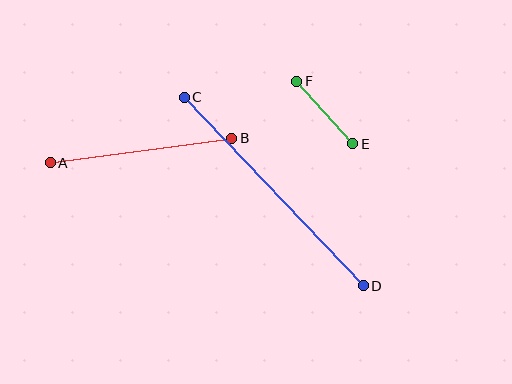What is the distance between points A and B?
The distance is approximately 183 pixels.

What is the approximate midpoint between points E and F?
The midpoint is at approximately (325, 112) pixels.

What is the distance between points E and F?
The distance is approximately 84 pixels.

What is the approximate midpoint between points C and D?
The midpoint is at approximately (274, 191) pixels.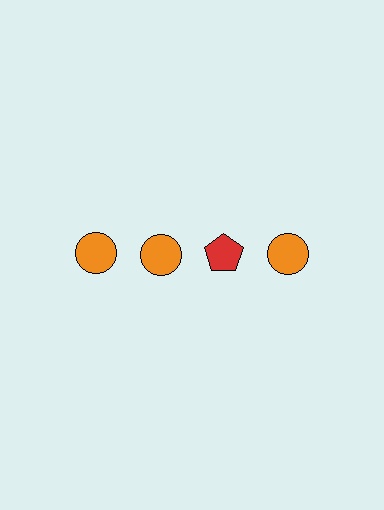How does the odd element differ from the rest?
It differs in both color (red instead of orange) and shape (pentagon instead of circle).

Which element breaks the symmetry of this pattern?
The red pentagon in the top row, center column breaks the symmetry. All other shapes are orange circles.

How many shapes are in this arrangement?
There are 4 shapes arranged in a grid pattern.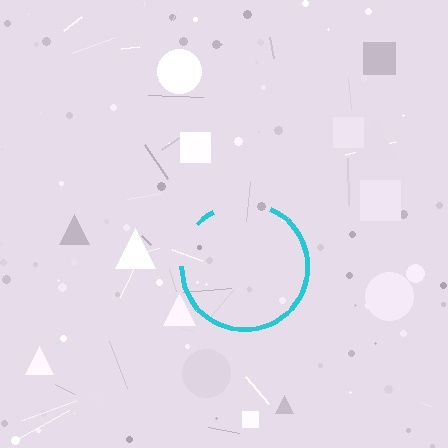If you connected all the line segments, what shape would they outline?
They would outline a circle.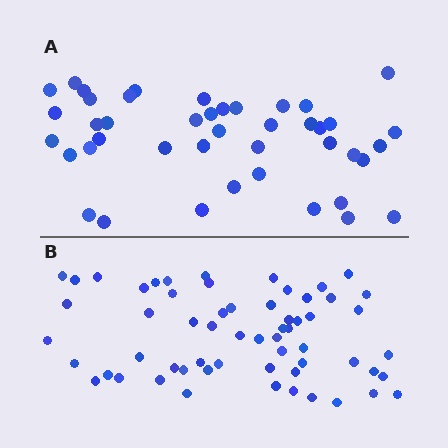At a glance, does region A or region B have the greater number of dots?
Region B (the bottom region) has more dots.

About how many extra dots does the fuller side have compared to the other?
Region B has approximately 15 more dots than region A.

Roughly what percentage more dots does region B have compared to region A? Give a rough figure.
About 40% more.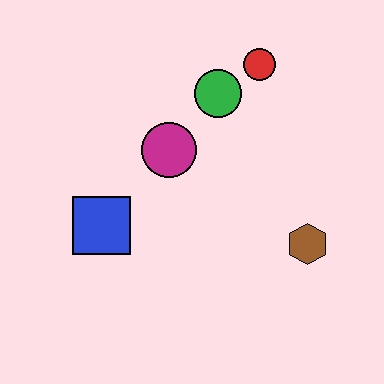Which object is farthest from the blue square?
The red circle is farthest from the blue square.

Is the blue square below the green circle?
Yes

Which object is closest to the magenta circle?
The green circle is closest to the magenta circle.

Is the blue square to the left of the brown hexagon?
Yes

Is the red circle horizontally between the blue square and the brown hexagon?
Yes